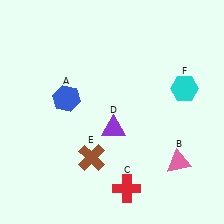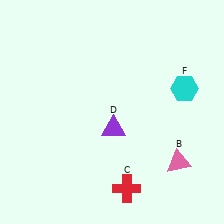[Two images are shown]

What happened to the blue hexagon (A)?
The blue hexagon (A) was removed in Image 2. It was in the top-left area of Image 1.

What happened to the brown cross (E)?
The brown cross (E) was removed in Image 2. It was in the bottom-left area of Image 1.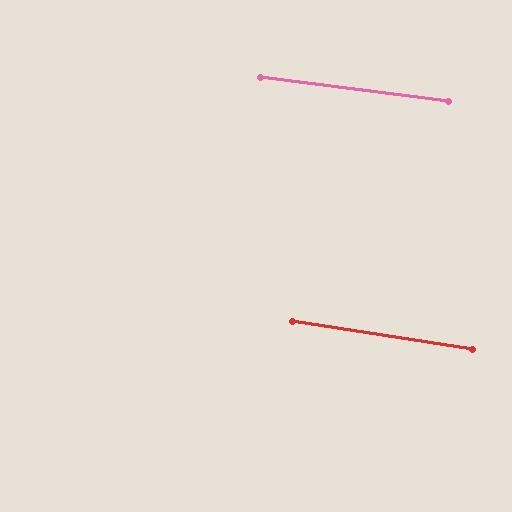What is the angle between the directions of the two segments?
Approximately 1 degree.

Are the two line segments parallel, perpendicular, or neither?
Parallel — their directions differ by only 1.5°.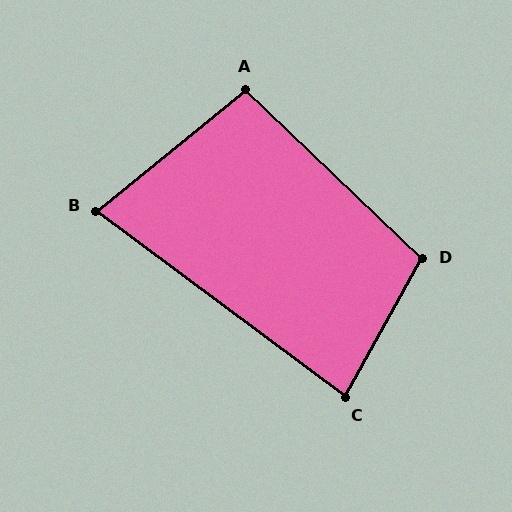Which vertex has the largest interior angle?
D, at approximately 104 degrees.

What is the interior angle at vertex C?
Approximately 83 degrees (acute).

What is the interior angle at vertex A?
Approximately 97 degrees (obtuse).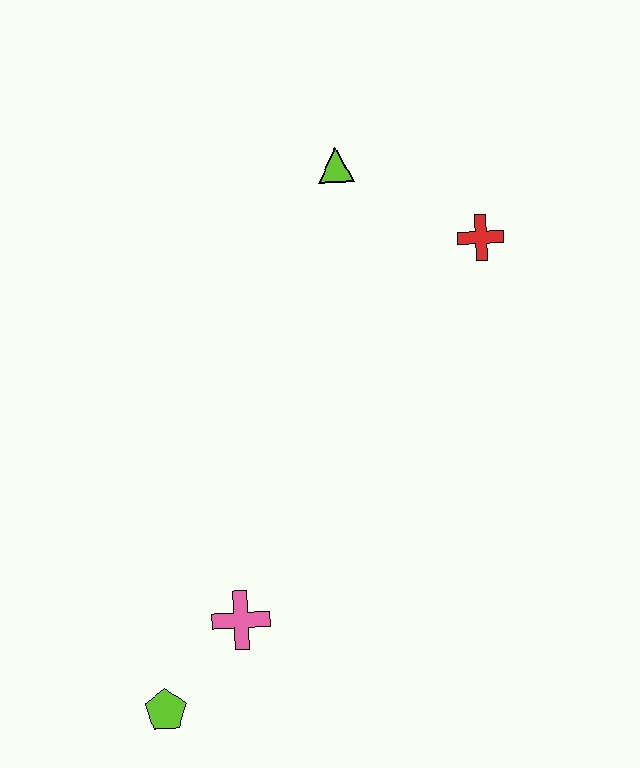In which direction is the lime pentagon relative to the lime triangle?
The lime pentagon is below the lime triangle.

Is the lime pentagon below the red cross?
Yes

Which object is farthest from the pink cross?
The lime triangle is farthest from the pink cross.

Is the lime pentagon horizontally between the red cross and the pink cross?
No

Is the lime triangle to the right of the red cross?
No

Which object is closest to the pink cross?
The lime pentagon is closest to the pink cross.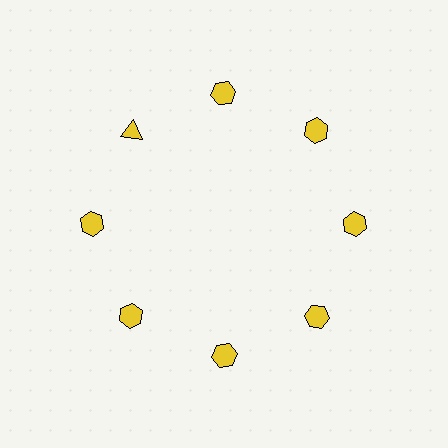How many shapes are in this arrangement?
There are 8 shapes arranged in a ring pattern.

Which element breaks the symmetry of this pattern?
The yellow triangle at roughly the 10 o'clock position breaks the symmetry. All other shapes are yellow hexagons.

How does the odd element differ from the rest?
It has a different shape: triangle instead of hexagon.